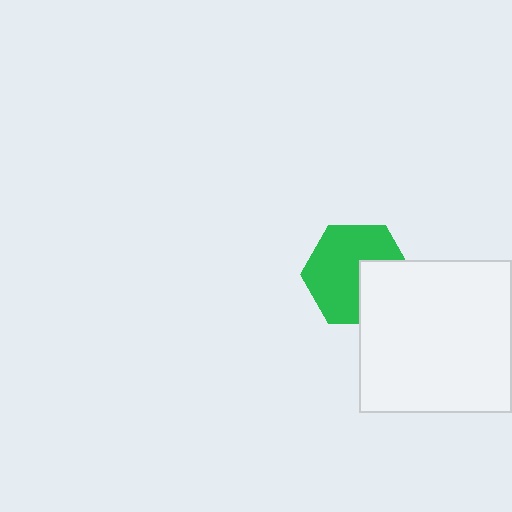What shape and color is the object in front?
The object in front is a white square.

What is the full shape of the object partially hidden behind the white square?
The partially hidden object is a green hexagon.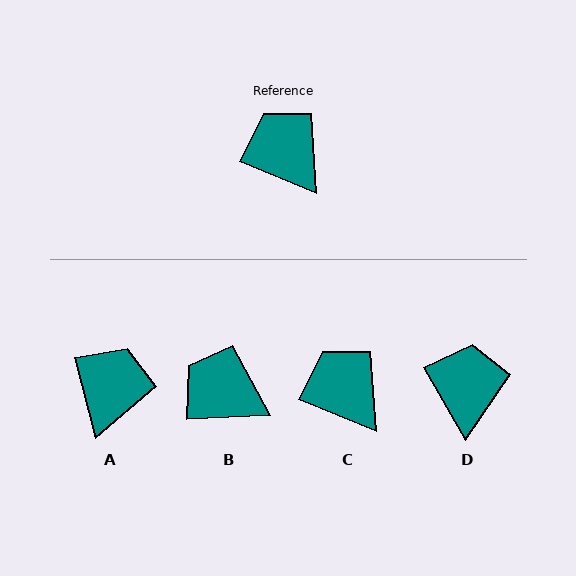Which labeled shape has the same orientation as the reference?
C.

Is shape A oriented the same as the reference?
No, it is off by about 53 degrees.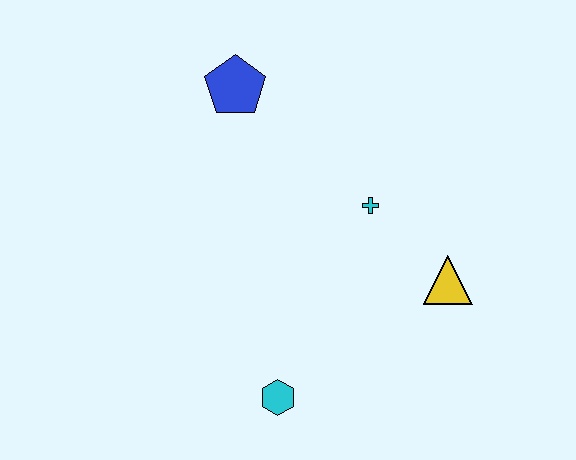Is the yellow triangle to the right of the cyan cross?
Yes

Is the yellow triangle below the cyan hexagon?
No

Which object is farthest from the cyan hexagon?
The blue pentagon is farthest from the cyan hexagon.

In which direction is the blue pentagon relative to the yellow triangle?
The blue pentagon is to the left of the yellow triangle.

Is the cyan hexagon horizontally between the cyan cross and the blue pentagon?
Yes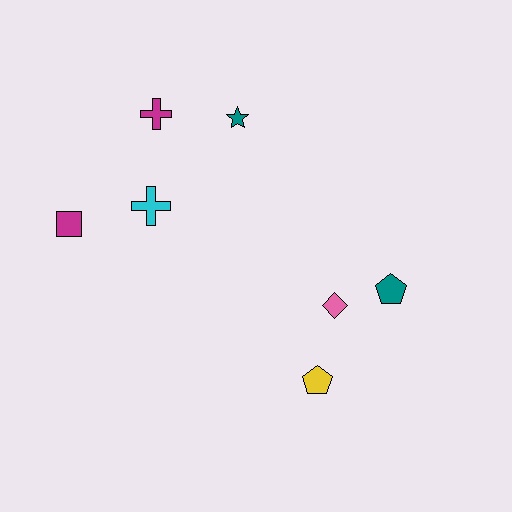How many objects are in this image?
There are 7 objects.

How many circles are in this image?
There are no circles.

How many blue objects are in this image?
There are no blue objects.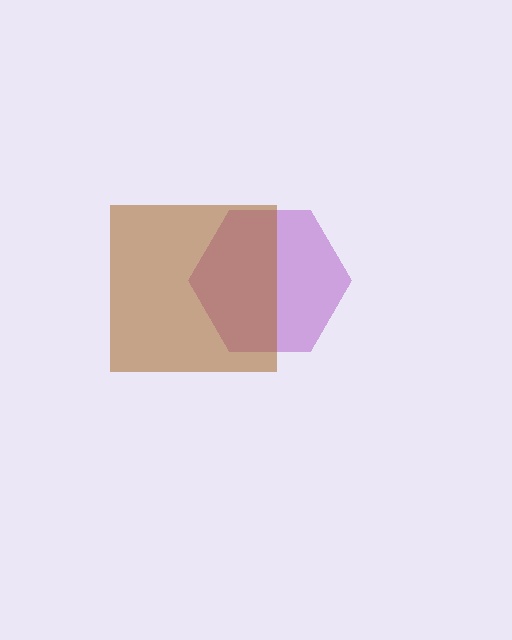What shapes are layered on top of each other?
The layered shapes are: a purple hexagon, a brown square.